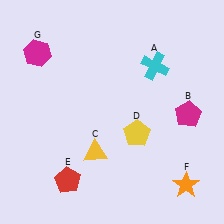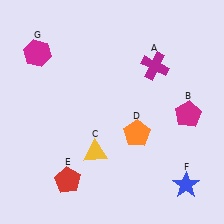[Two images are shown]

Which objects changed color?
A changed from cyan to magenta. D changed from yellow to orange. F changed from orange to blue.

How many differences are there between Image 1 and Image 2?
There are 3 differences between the two images.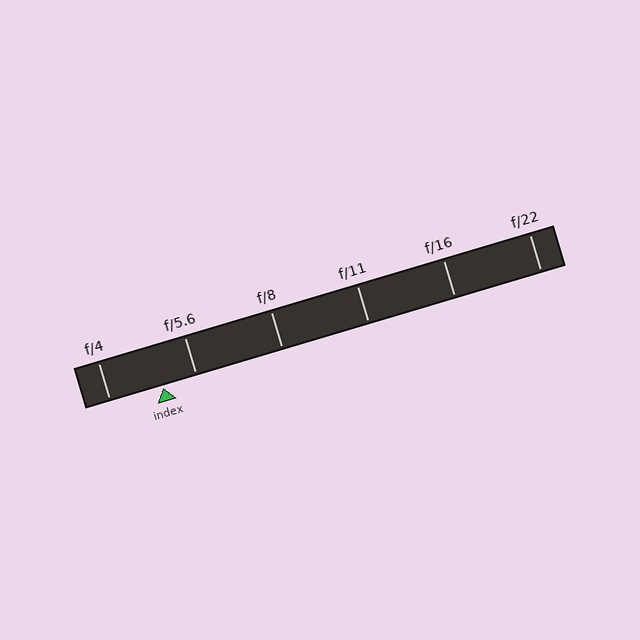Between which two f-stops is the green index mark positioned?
The index mark is between f/4 and f/5.6.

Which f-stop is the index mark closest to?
The index mark is closest to f/5.6.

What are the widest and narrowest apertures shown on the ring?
The widest aperture shown is f/4 and the narrowest is f/22.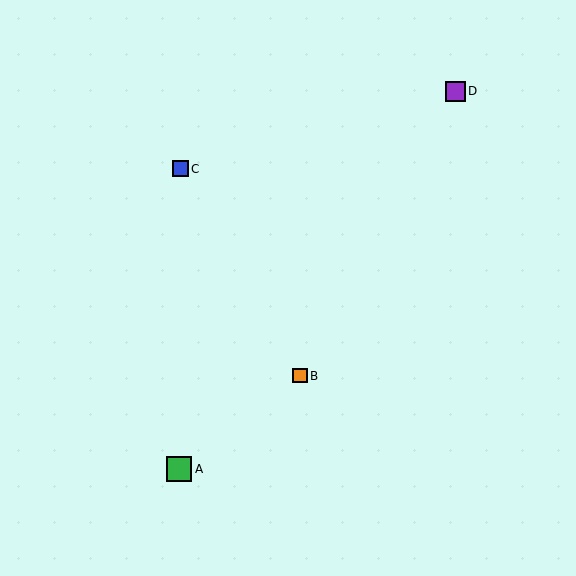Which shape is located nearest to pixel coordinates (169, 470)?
The green square (labeled A) at (179, 469) is nearest to that location.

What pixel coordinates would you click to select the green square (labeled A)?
Click at (179, 469) to select the green square A.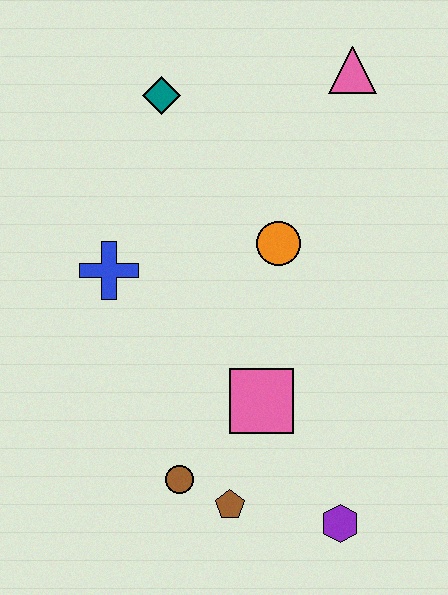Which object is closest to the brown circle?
The brown pentagon is closest to the brown circle.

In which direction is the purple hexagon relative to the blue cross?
The purple hexagon is below the blue cross.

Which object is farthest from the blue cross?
The purple hexagon is farthest from the blue cross.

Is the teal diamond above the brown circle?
Yes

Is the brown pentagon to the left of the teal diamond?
No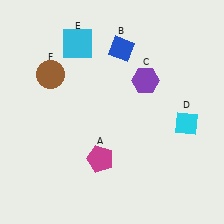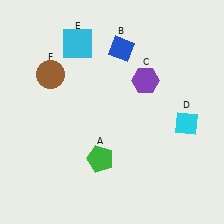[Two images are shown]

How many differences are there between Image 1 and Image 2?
There is 1 difference between the two images.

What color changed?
The pentagon (A) changed from magenta in Image 1 to green in Image 2.